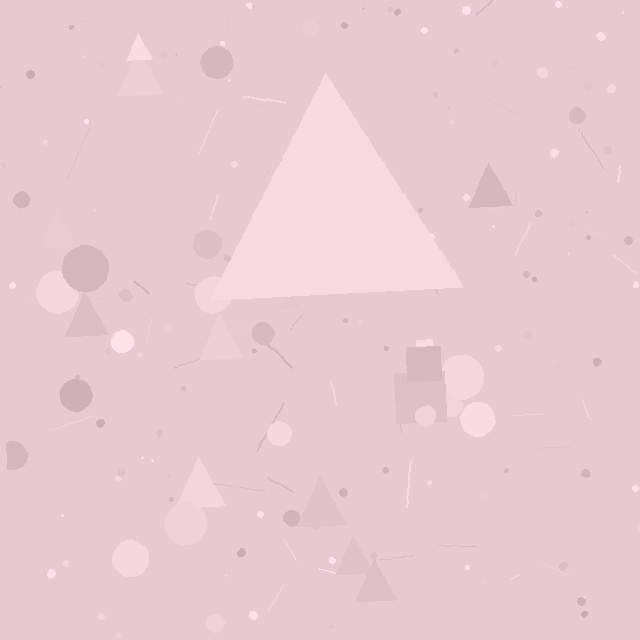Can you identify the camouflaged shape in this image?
The camouflaged shape is a triangle.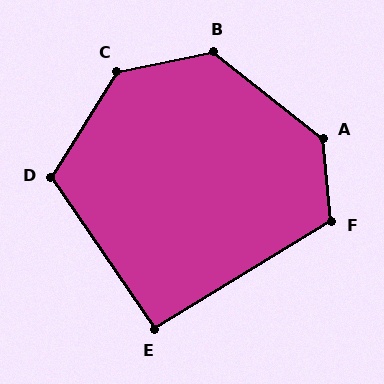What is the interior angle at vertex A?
Approximately 133 degrees (obtuse).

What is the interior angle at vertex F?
Approximately 116 degrees (obtuse).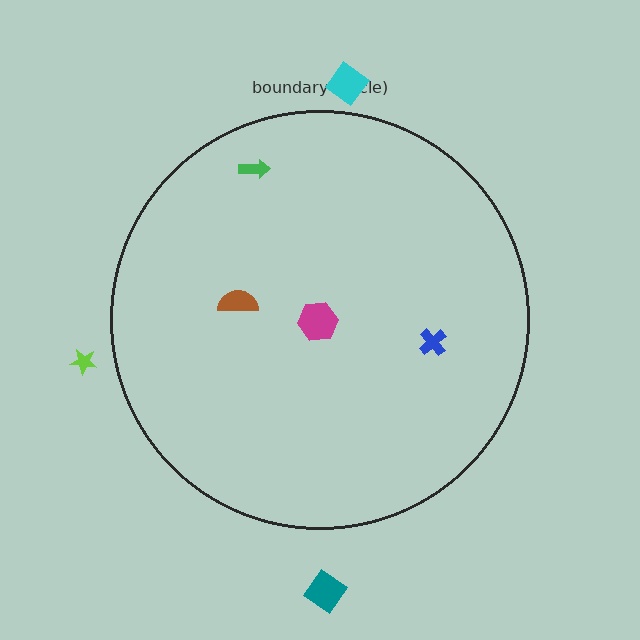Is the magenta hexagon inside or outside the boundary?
Inside.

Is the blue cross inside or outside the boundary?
Inside.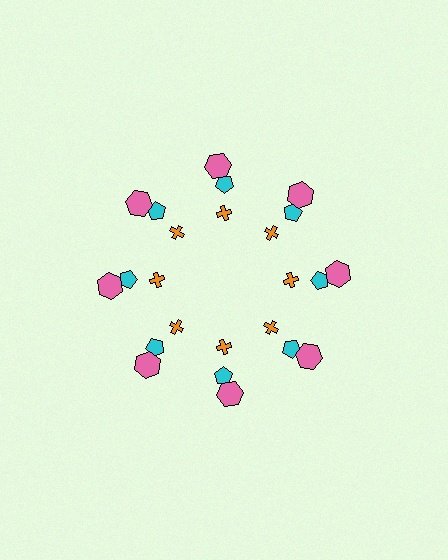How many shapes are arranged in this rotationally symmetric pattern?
There are 24 shapes, arranged in 8 groups of 3.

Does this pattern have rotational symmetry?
Yes, this pattern has 8-fold rotational symmetry. It looks the same after rotating 45 degrees around the center.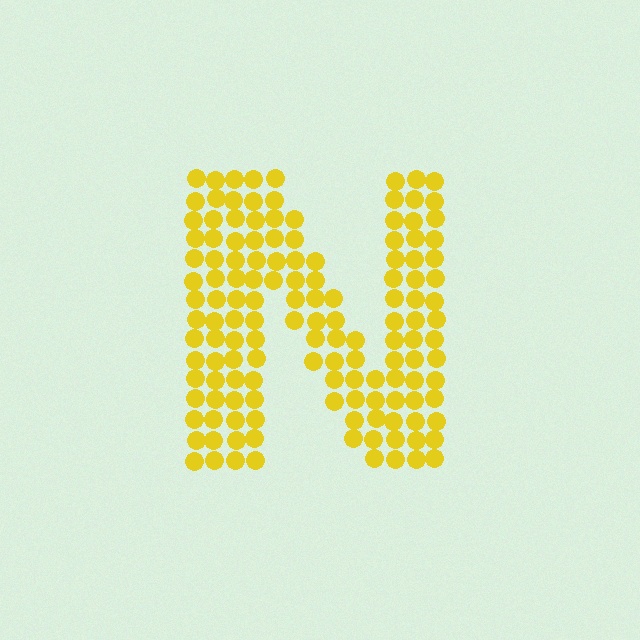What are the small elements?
The small elements are circles.